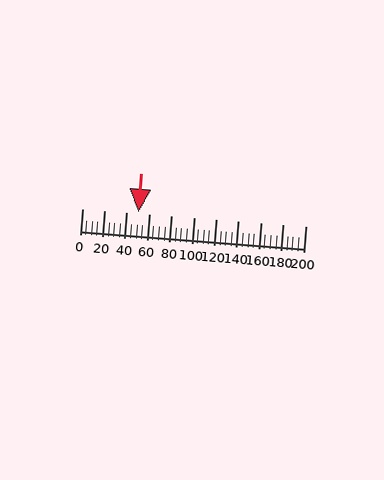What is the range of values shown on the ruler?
The ruler shows values from 0 to 200.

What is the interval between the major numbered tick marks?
The major tick marks are spaced 20 units apart.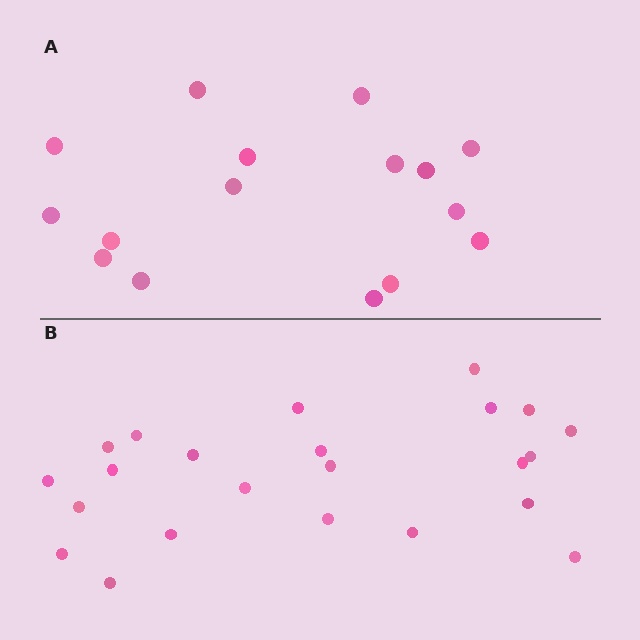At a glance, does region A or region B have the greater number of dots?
Region B (the bottom region) has more dots.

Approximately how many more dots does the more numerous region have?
Region B has roughly 8 or so more dots than region A.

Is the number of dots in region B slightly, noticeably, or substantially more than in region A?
Region B has noticeably more, but not dramatically so. The ratio is roughly 1.4 to 1.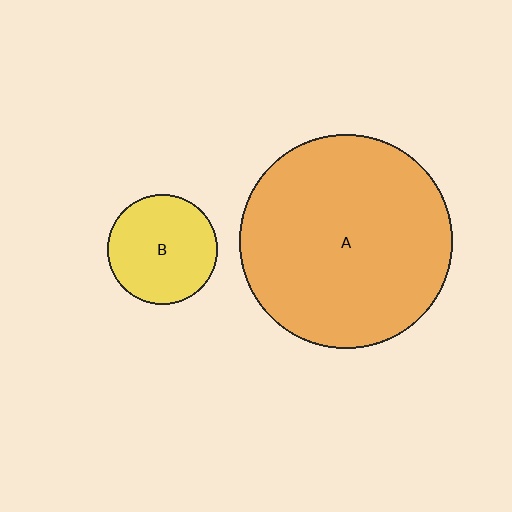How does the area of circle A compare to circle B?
Approximately 3.8 times.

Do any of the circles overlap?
No, none of the circles overlap.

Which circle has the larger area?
Circle A (orange).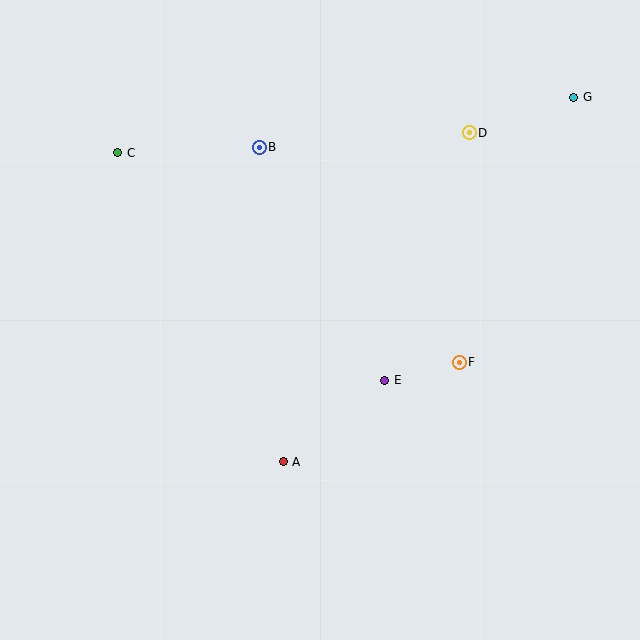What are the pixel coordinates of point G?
Point G is at (574, 97).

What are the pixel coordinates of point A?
Point A is at (283, 462).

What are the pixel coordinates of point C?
Point C is at (118, 153).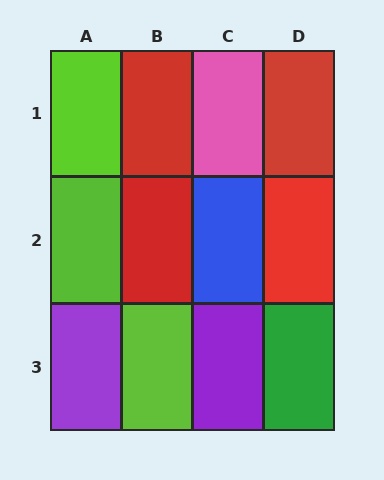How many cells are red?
4 cells are red.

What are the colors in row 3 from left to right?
Purple, lime, purple, green.